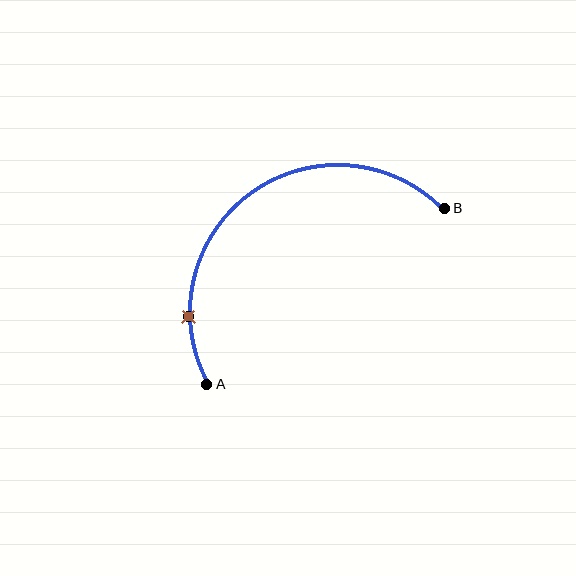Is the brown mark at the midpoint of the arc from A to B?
No. The brown mark lies on the arc but is closer to endpoint A. The arc midpoint would be at the point on the curve equidistant along the arc from both A and B.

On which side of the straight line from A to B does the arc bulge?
The arc bulges above and to the left of the straight line connecting A and B.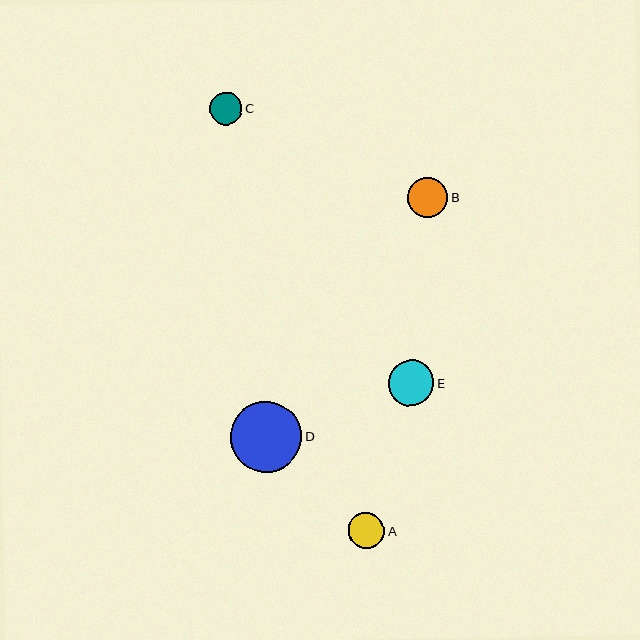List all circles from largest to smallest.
From largest to smallest: D, E, B, A, C.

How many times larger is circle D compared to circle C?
Circle D is approximately 2.2 times the size of circle C.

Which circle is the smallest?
Circle C is the smallest with a size of approximately 33 pixels.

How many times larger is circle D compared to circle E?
Circle D is approximately 1.6 times the size of circle E.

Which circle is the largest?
Circle D is the largest with a size of approximately 71 pixels.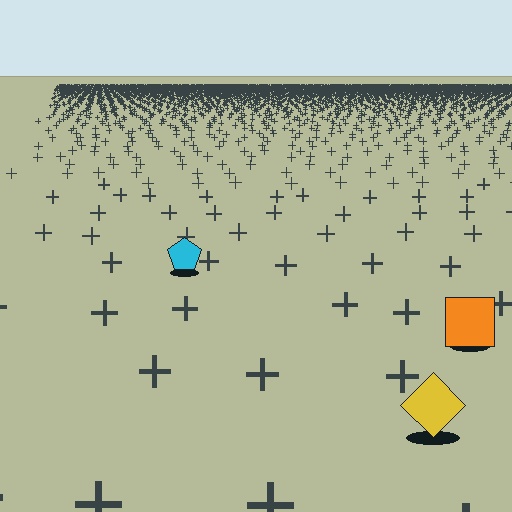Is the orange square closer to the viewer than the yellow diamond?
No. The yellow diamond is closer — you can tell from the texture gradient: the ground texture is coarser near it.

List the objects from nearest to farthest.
From nearest to farthest: the yellow diamond, the orange square, the cyan pentagon.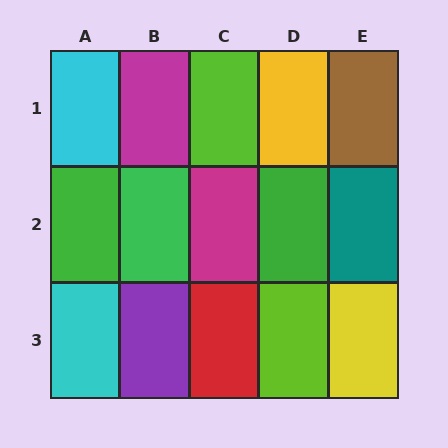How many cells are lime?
2 cells are lime.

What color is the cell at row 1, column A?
Cyan.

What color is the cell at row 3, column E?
Yellow.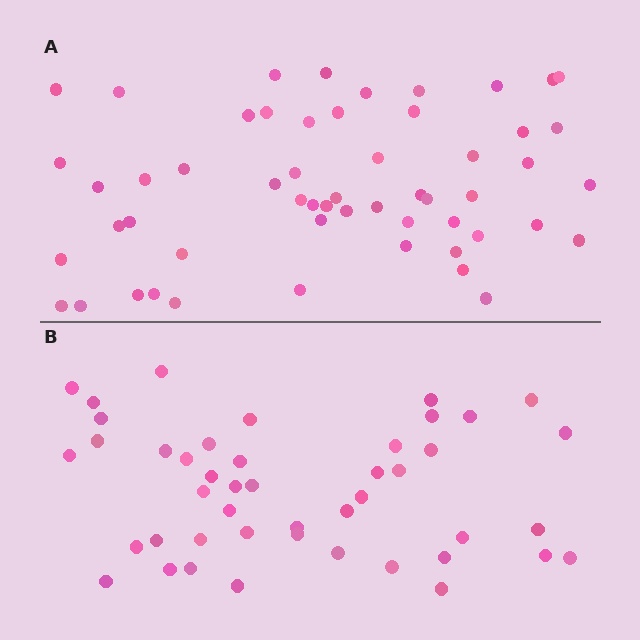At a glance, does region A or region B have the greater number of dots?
Region A (the top region) has more dots.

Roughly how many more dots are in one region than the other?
Region A has roughly 10 or so more dots than region B.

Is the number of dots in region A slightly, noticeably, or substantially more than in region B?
Region A has only slightly more — the two regions are fairly close. The ratio is roughly 1.2 to 1.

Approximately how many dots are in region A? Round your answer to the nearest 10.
About 60 dots. (The exact count is 55, which rounds to 60.)